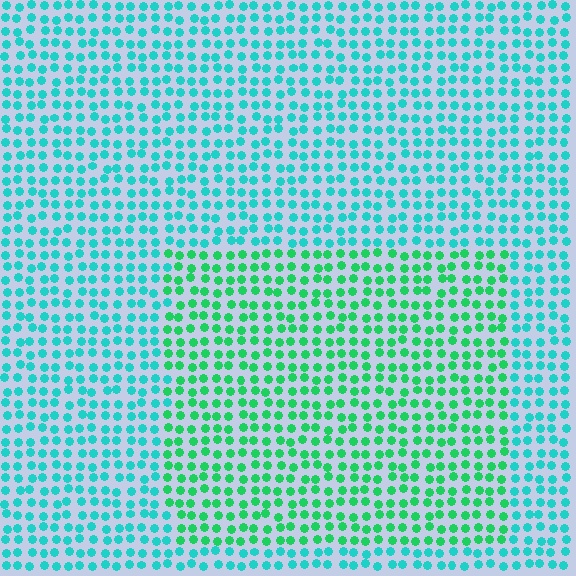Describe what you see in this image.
The image is filled with small cyan elements in a uniform arrangement. A rectangle-shaped region is visible where the elements are tinted to a slightly different hue, forming a subtle color boundary.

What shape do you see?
I see a rectangle.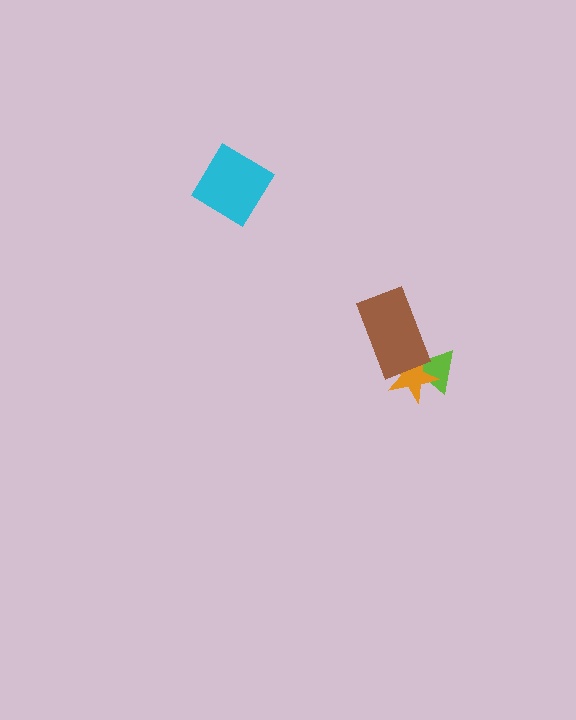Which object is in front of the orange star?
The brown rectangle is in front of the orange star.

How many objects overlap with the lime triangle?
2 objects overlap with the lime triangle.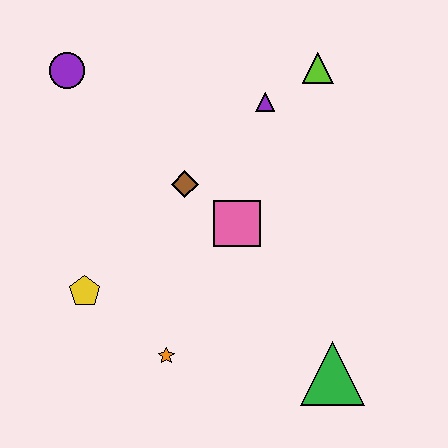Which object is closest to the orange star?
The yellow pentagon is closest to the orange star.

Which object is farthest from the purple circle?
The green triangle is farthest from the purple circle.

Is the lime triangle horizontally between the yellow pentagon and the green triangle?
Yes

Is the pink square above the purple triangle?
No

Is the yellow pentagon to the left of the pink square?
Yes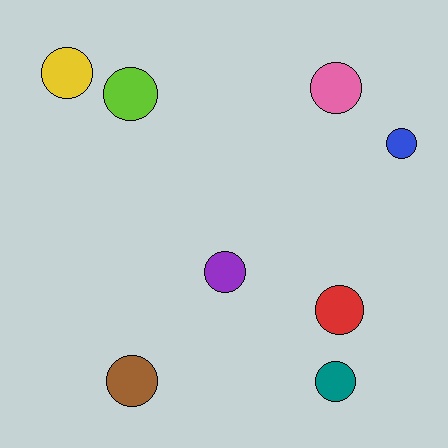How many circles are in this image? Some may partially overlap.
There are 8 circles.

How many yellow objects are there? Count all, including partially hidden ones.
There is 1 yellow object.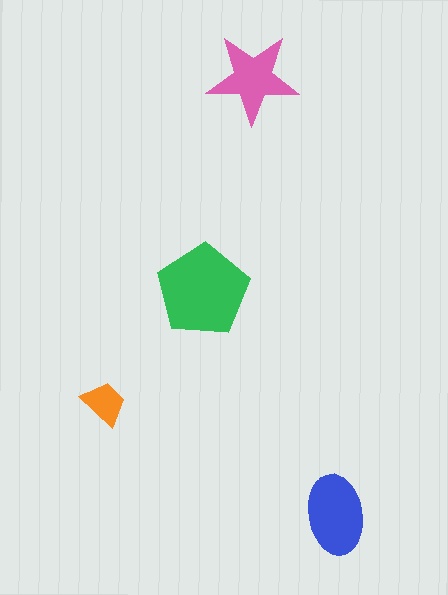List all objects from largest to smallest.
The green pentagon, the blue ellipse, the pink star, the orange trapezoid.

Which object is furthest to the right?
The blue ellipse is rightmost.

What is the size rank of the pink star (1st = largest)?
3rd.